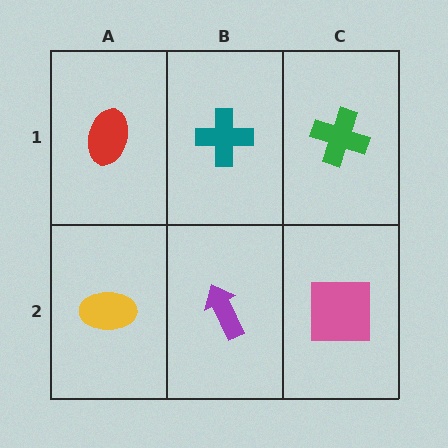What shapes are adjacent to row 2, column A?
A red ellipse (row 1, column A), a purple arrow (row 2, column B).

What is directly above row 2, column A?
A red ellipse.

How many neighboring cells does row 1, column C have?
2.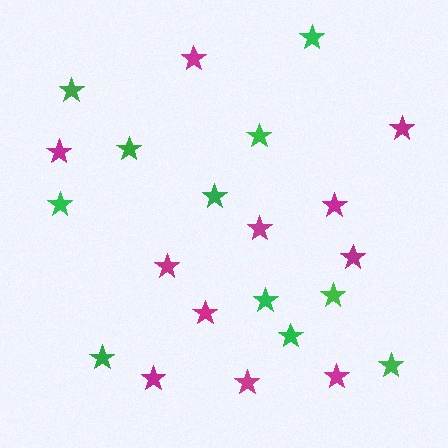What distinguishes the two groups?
There are 2 groups: one group of magenta stars (11) and one group of green stars (11).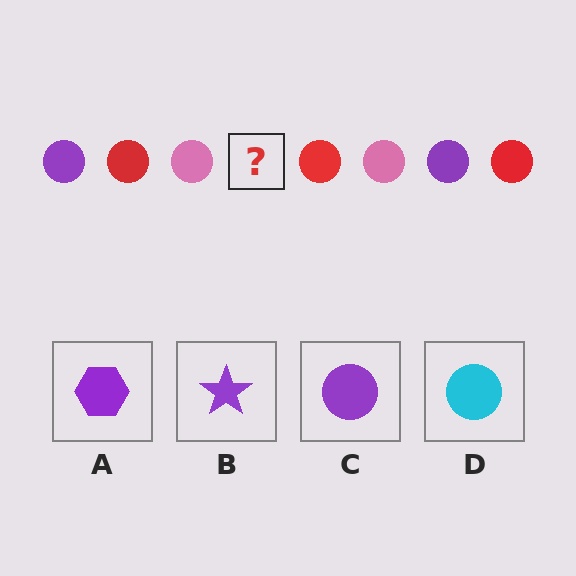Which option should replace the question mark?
Option C.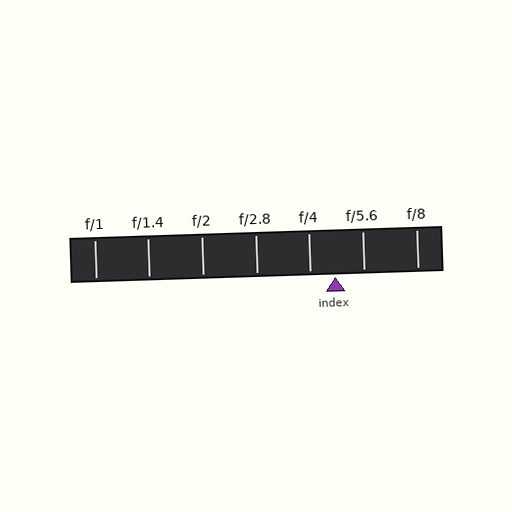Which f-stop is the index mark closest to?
The index mark is closest to f/4.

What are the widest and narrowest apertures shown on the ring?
The widest aperture shown is f/1 and the narrowest is f/8.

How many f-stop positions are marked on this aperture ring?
There are 7 f-stop positions marked.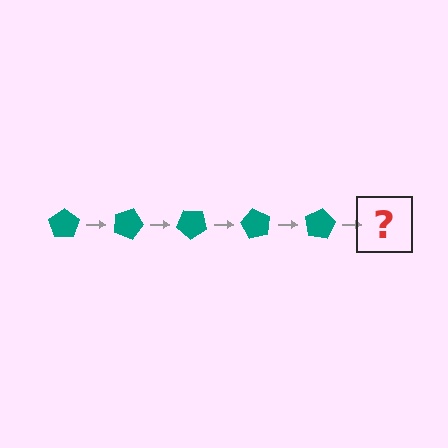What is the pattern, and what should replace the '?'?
The pattern is that the pentagon rotates 20 degrees each step. The '?' should be a teal pentagon rotated 100 degrees.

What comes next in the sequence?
The next element should be a teal pentagon rotated 100 degrees.